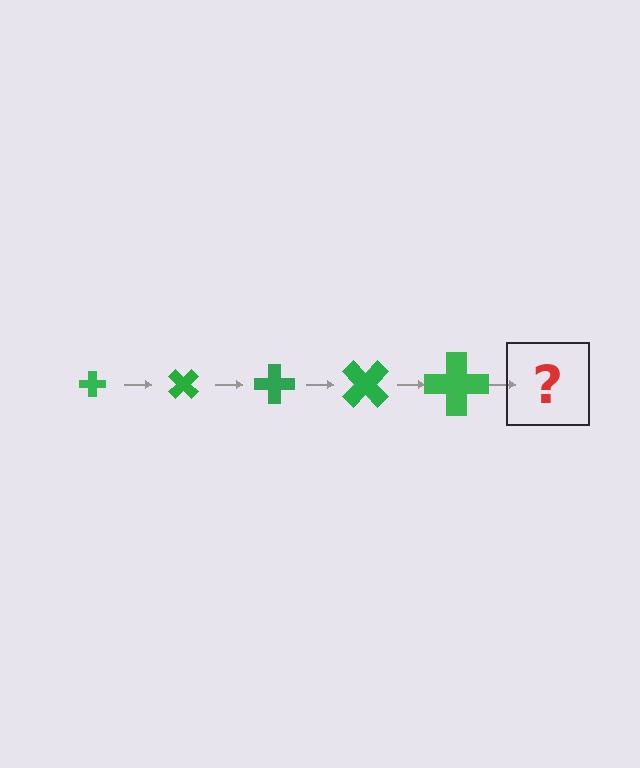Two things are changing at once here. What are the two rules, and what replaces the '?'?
The two rules are that the cross grows larger each step and it rotates 45 degrees each step. The '?' should be a cross, larger than the previous one and rotated 225 degrees from the start.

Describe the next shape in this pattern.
It should be a cross, larger than the previous one and rotated 225 degrees from the start.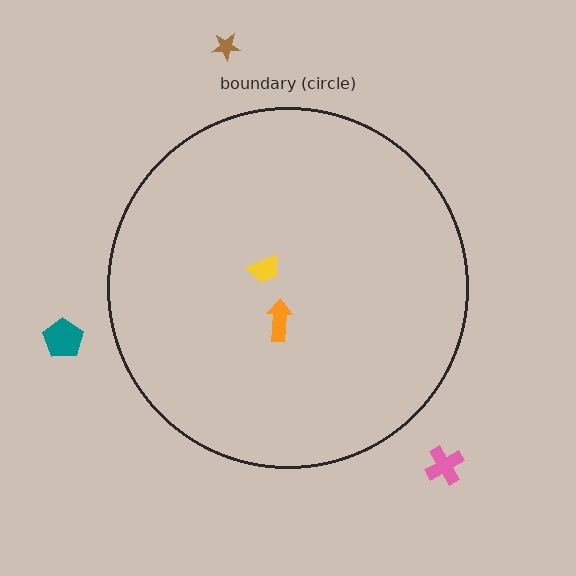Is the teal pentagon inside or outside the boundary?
Outside.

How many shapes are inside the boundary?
2 inside, 3 outside.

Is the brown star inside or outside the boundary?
Outside.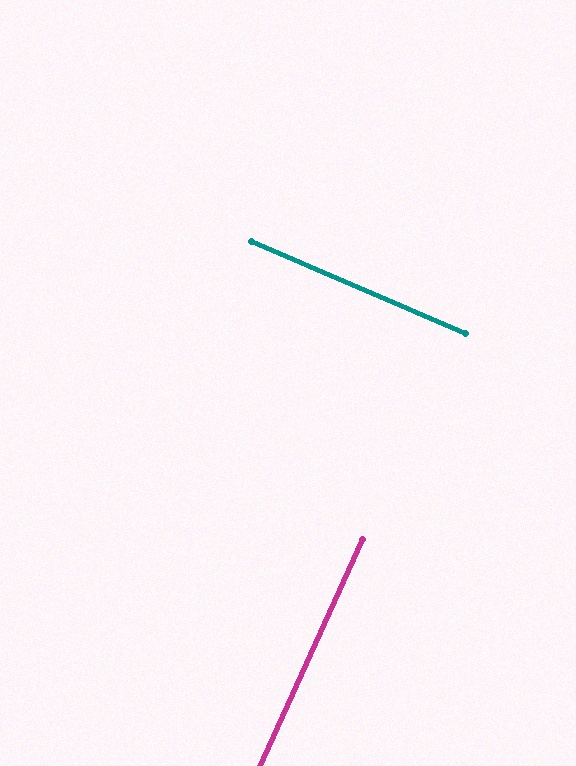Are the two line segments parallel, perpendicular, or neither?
Perpendicular — they meet at approximately 89°.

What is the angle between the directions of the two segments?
Approximately 89 degrees.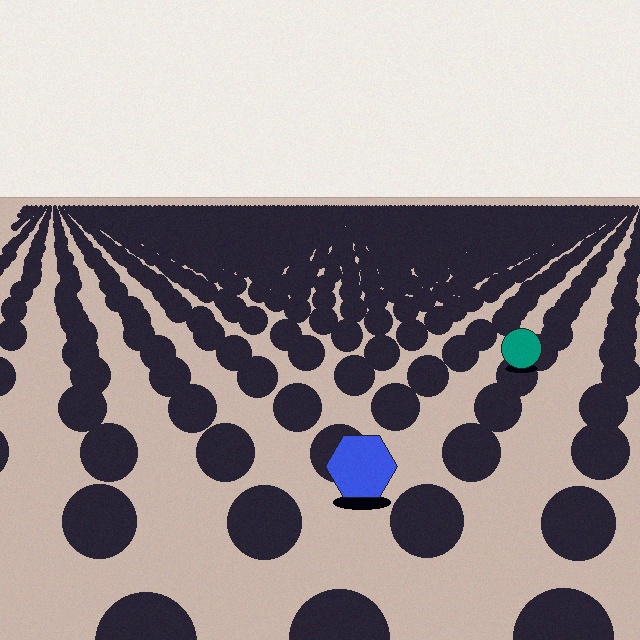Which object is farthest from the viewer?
The teal circle is farthest from the viewer. It appears smaller and the ground texture around it is denser.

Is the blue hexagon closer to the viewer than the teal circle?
Yes. The blue hexagon is closer — you can tell from the texture gradient: the ground texture is coarser near it.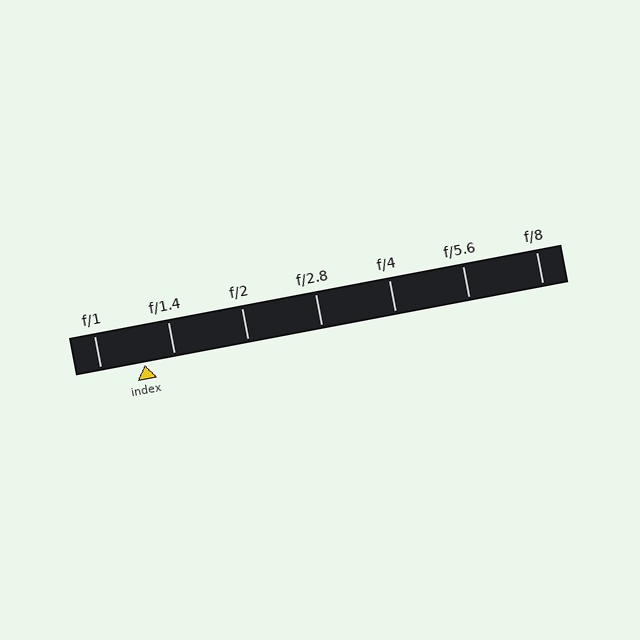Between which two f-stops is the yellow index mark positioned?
The index mark is between f/1 and f/1.4.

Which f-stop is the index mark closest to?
The index mark is closest to f/1.4.